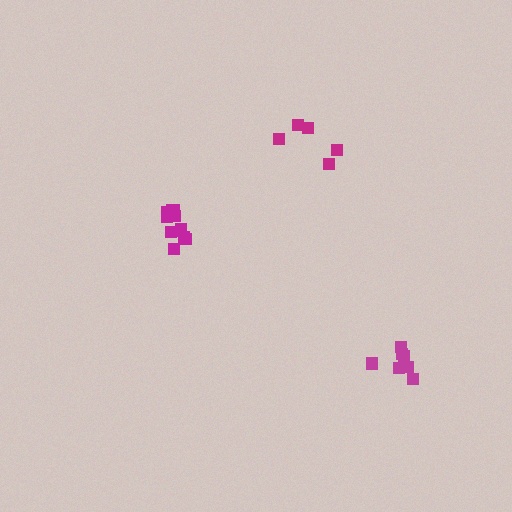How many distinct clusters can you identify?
There are 3 distinct clusters.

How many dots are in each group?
Group 1: 5 dots, Group 2: 7 dots, Group 3: 11 dots (23 total).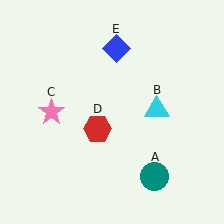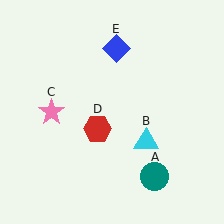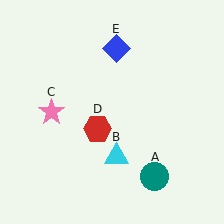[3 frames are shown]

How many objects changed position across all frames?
1 object changed position: cyan triangle (object B).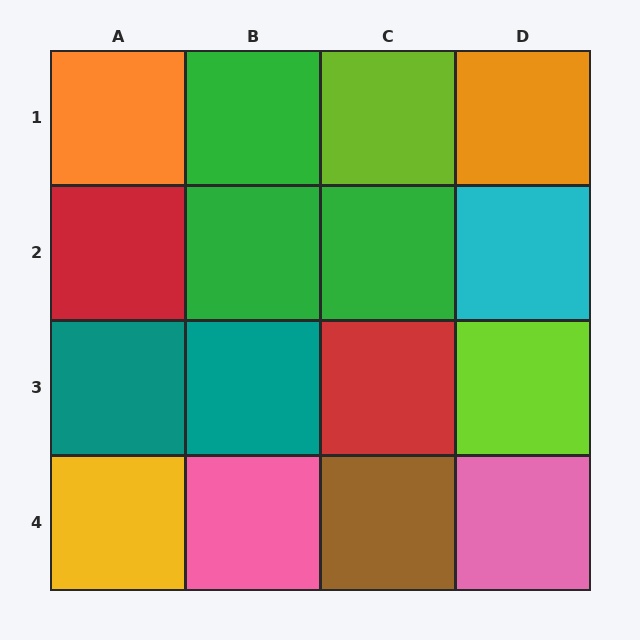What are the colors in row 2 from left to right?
Red, green, green, cyan.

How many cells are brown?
1 cell is brown.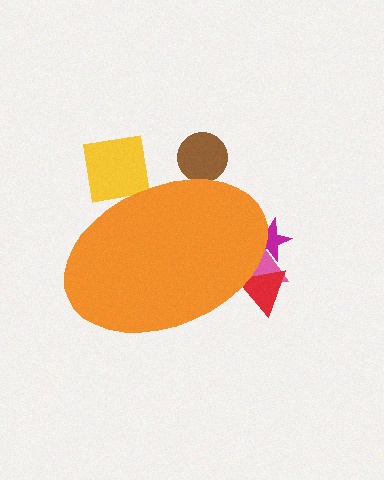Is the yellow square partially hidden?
Yes, the yellow square is partially hidden behind the orange ellipse.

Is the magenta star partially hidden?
Yes, the magenta star is partially hidden behind the orange ellipse.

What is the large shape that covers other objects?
An orange ellipse.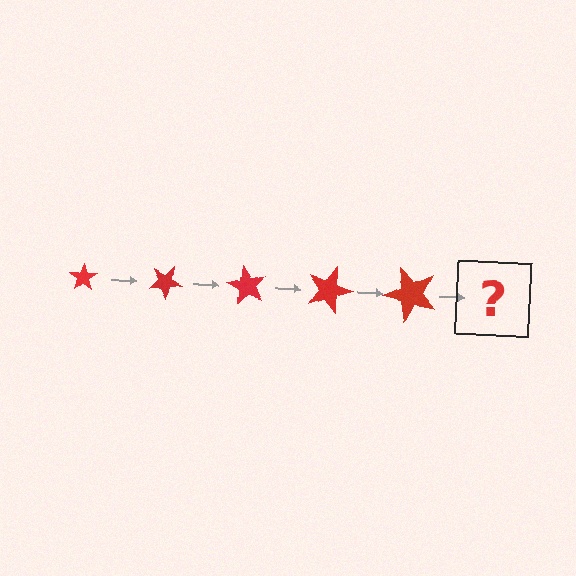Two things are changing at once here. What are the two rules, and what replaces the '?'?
The two rules are that the star grows larger each step and it rotates 30 degrees each step. The '?' should be a star, larger than the previous one and rotated 150 degrees from the start.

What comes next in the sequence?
The next element should be a star, larger than the previous one and rotated 150 degrees from the start.